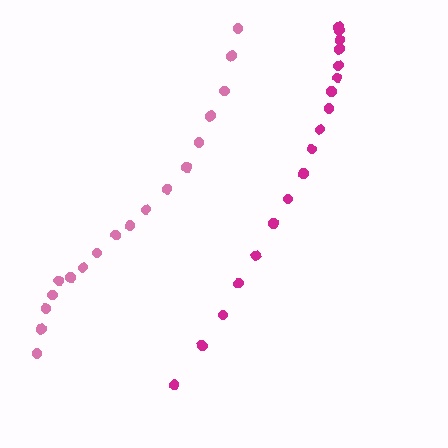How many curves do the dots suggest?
There are 2 distinct paths.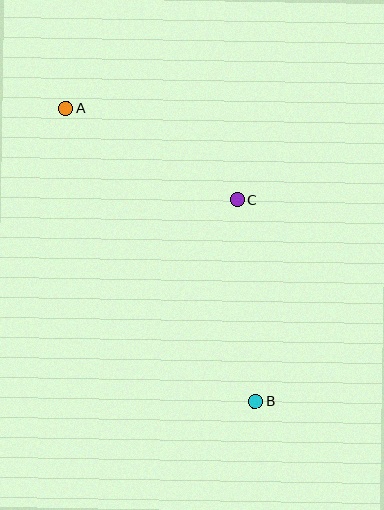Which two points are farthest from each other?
Points A and B are farthest from each other.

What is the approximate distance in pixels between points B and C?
The distance between B and C is approximately 202 pixels.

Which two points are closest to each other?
Points A and C are closest to each other.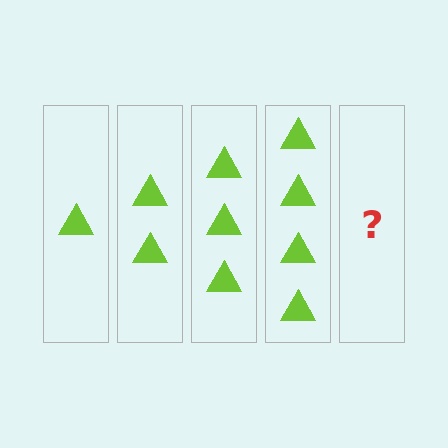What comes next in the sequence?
The next element should be 5 triangles.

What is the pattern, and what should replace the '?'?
The pattern is that each step adds one more triangle. The '?' should be 5 triangles.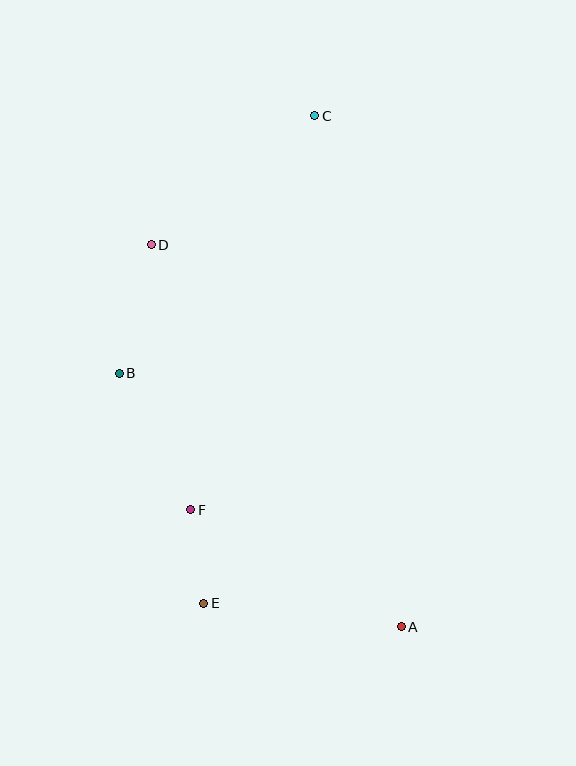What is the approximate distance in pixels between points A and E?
The distance between A and E is approximately 199 pixels.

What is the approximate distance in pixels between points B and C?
The distance between B and C is approximately 324 pixels.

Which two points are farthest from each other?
Points A and C are farthest from each other.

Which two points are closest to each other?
Points E and F are closest to each other.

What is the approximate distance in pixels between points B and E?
The distance between B and E is approximately 245 pixels.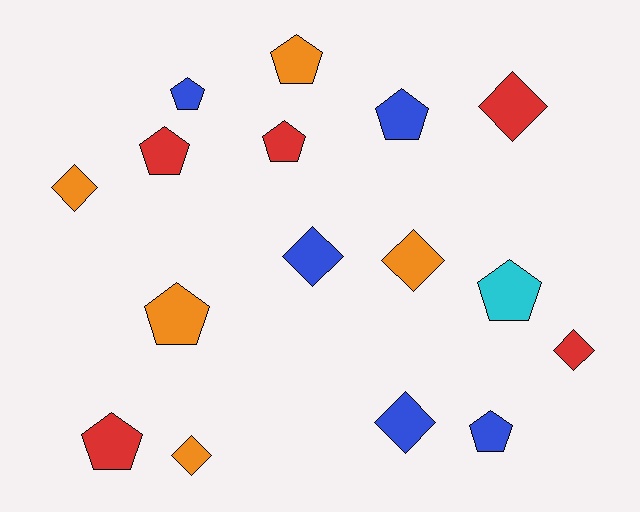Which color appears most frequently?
Blue, with 5 objects.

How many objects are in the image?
There are 16 objects.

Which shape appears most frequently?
Pentagon, with 9 objects.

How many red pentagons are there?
There are 3 red pentagons.